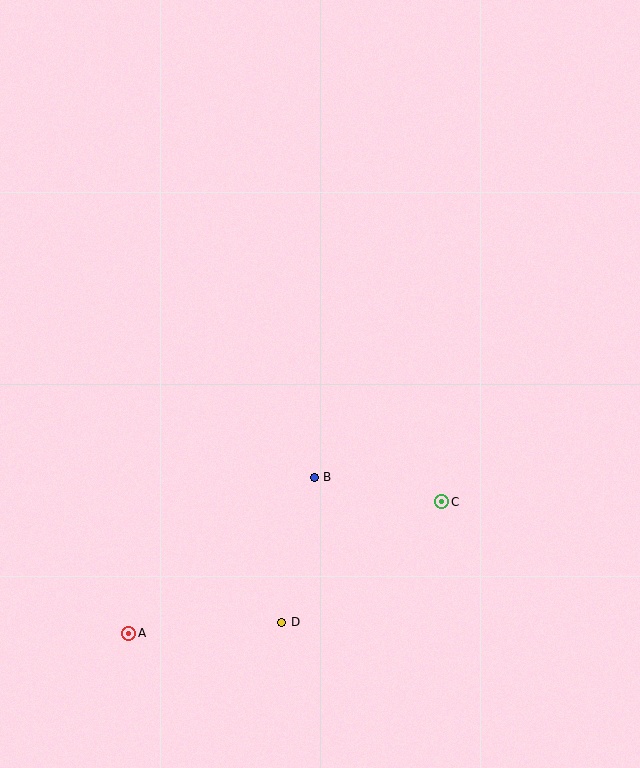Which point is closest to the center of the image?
Point B at (314, 477) is closest to the center.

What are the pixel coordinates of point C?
Point C is at (442, 502).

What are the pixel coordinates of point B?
Point B is at (314, 477).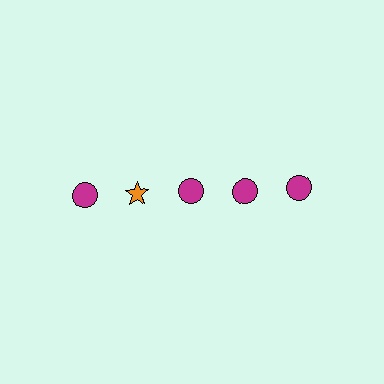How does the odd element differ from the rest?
It differs in both color (orange instead of magenta) and shape (star instead of circle).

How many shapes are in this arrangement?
There are 5 shapes arranged in a grid pattern.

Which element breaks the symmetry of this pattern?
The orange star in the top row, second from left column breaks the symmetry. All other shapes are magenta circles.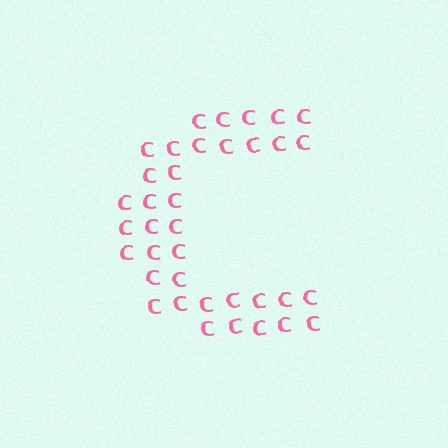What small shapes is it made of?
It is made of small letter C's.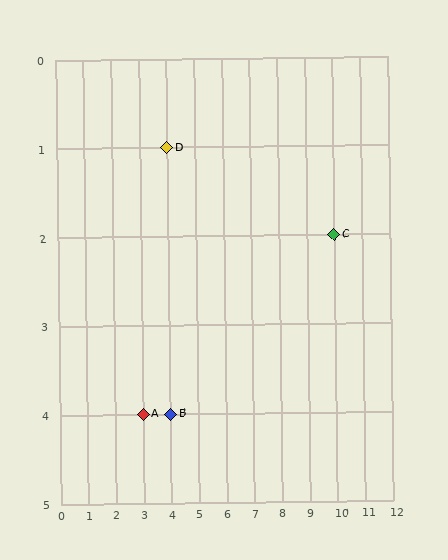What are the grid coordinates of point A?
Point A is at grid coordinates (3, 4).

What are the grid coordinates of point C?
Point C is at grid coordinates (10, 2).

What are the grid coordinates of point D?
Point D is at grid coordinates (4, 1).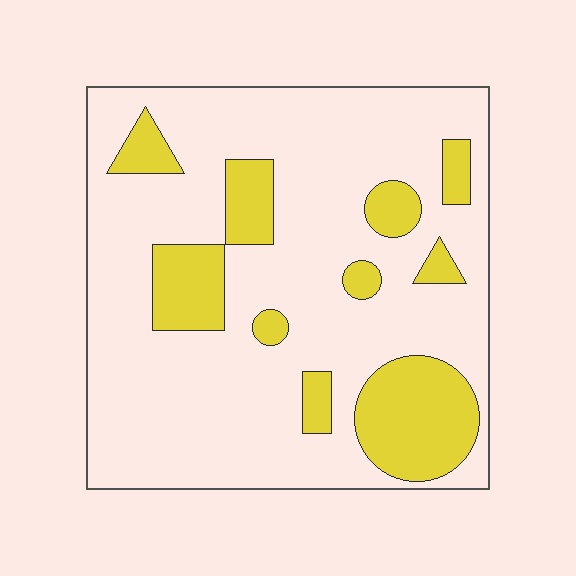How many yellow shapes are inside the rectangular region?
10.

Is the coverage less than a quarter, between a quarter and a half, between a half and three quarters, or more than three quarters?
Less than a quarter.